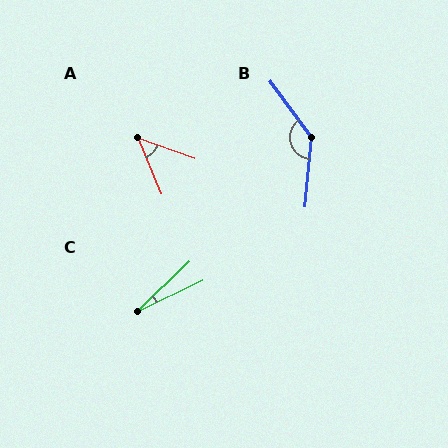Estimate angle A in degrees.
Approximately 48 degrees.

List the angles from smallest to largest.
C (19°), A (48°), B (139°).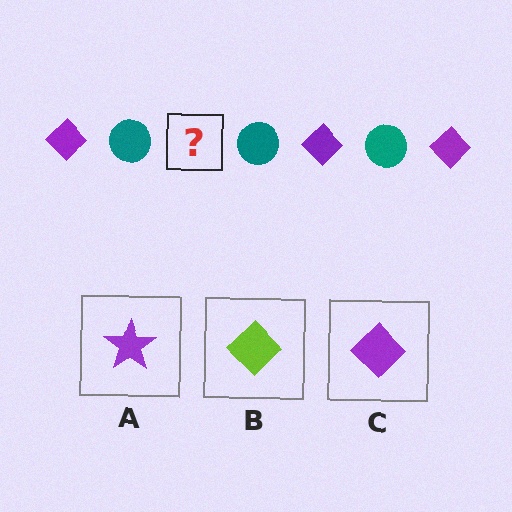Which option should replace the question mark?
Option C.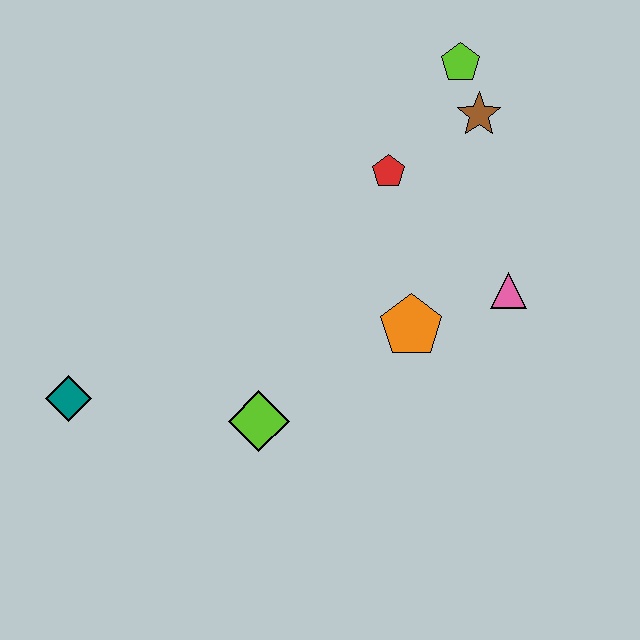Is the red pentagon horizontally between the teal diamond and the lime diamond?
No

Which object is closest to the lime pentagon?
The brown star is closest to the lime pentagon.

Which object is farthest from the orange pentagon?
The teal diamond is farthest from the orange pentagon.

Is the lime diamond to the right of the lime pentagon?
No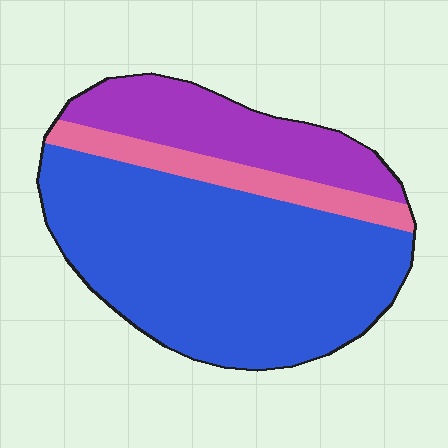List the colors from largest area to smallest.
From largest to smallest: blue, purple, pink.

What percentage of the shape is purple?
Purple takes up between a sixth and a third of the shape.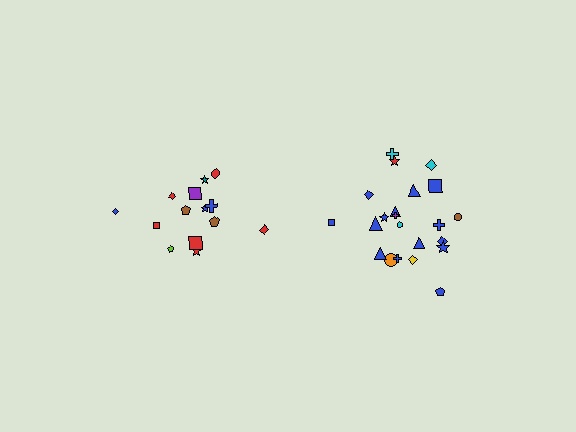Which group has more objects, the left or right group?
The right group.